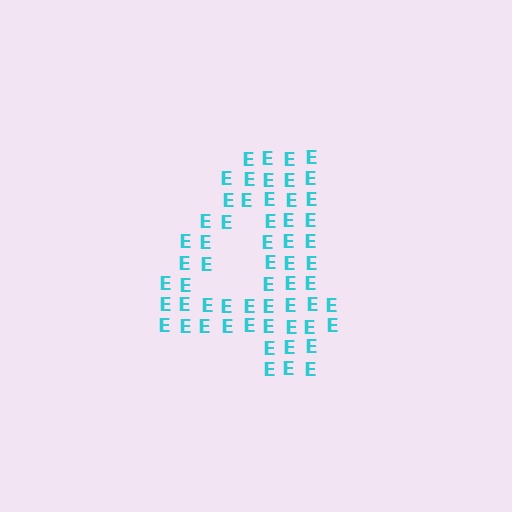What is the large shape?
The large shape is the digit 4.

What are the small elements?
The small elements are letter E's.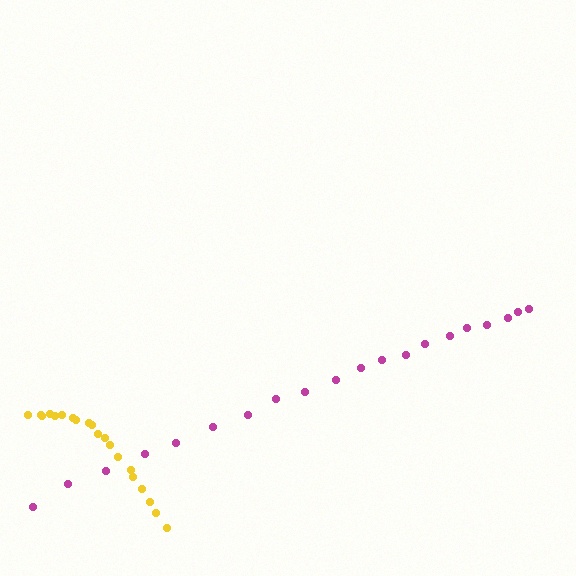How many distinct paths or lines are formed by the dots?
There are 2 distinct paths.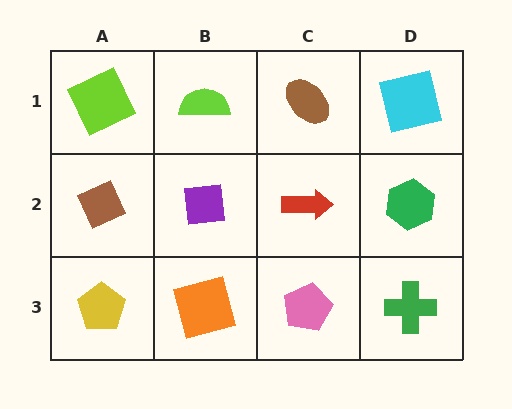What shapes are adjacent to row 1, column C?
A red arrow (row 2, column C), a lime semicircle (row 1, column B), a cyan square (row 1, column D).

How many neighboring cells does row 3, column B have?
3.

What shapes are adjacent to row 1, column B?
A purple square (row 2, column B), a lime square (row 1, column A), a brown ellipse (row 1, column C).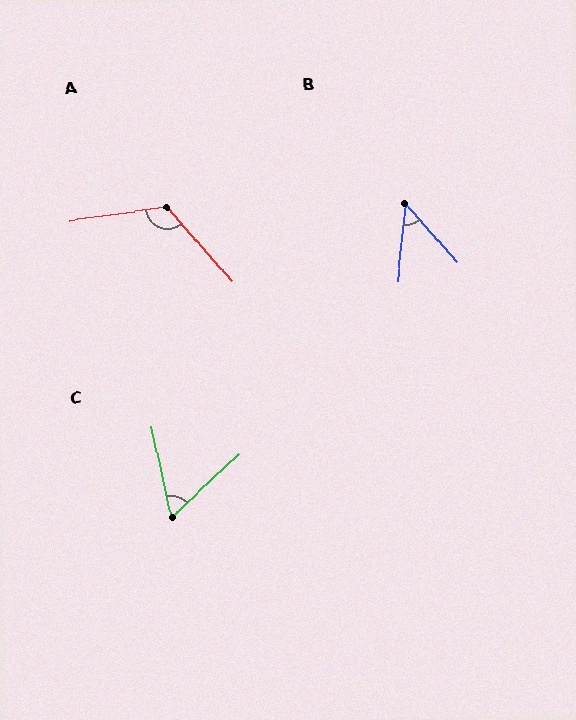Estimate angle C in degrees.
Approximately 59 degrees.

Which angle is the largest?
A, at approximately 123 degrees.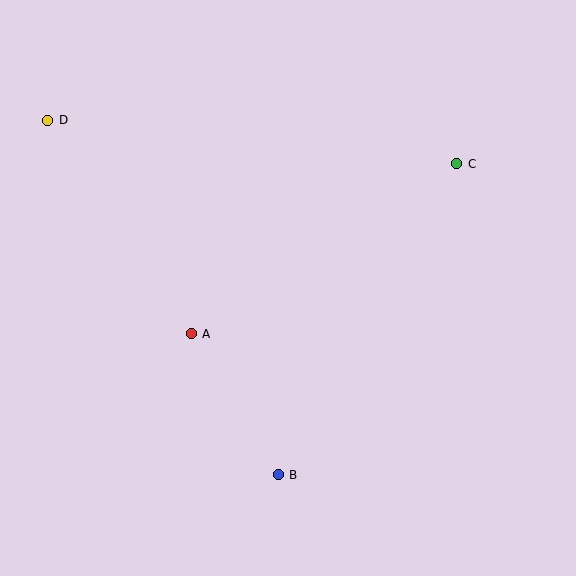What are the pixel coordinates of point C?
Point C is at (457, 164).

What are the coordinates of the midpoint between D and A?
The midpoint between D and A is at (120, 227).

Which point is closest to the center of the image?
Point A at (191, 334) is closest to the center.